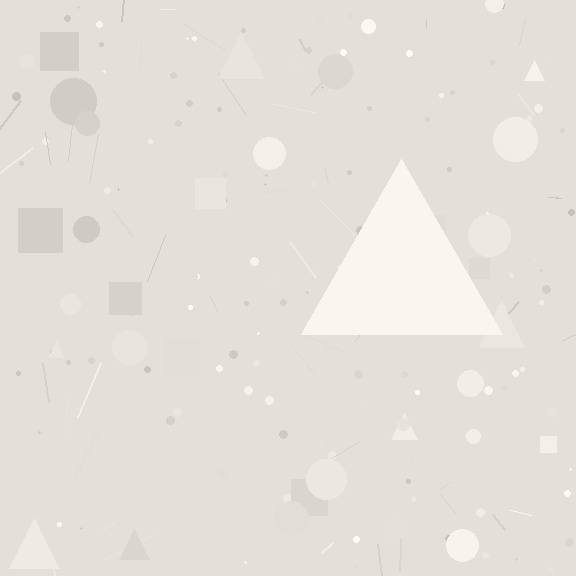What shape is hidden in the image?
A triangle is hidden in the image.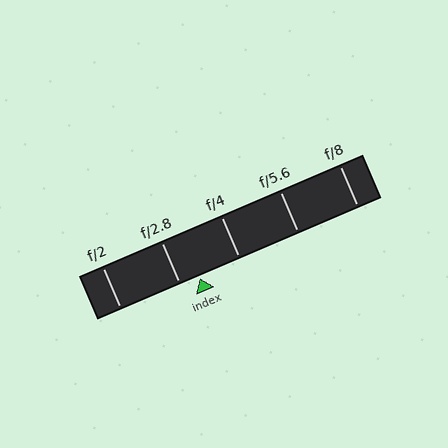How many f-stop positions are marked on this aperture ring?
There are 5 f-stop positions marked.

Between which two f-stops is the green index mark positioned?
The index mark is between f/2.8 and f/4.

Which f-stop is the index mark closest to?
The index mark is closest to f/2.8.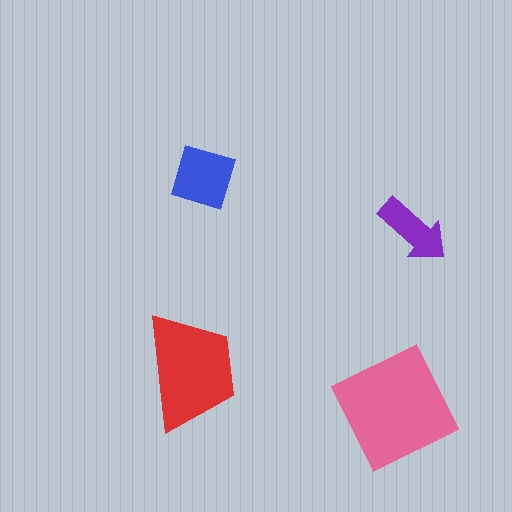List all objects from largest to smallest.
The pink square, the red trapezoid, the blue diamond, the purple arrow.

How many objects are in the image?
There are 4 objects in the image.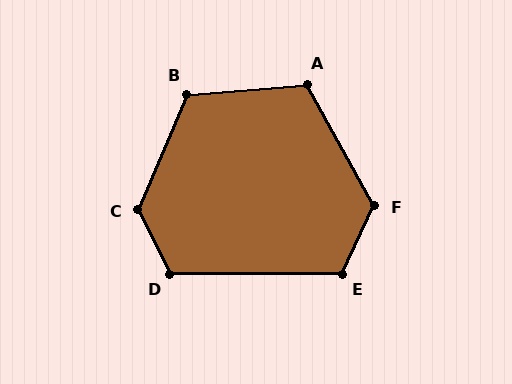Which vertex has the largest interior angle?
C, at approximately 131 degrees.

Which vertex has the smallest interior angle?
A, at approximately 114 degrees.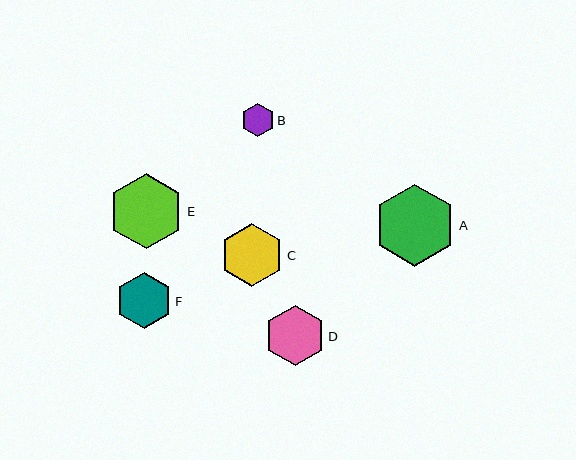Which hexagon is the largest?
Hexagon A is the largest with a size of approximately 82 pixels.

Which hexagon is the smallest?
Hexagon B is the smallest with a size of approximately 33 pixels.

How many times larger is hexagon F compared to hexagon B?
Hexagon F is approximately 1.7 times the size of hexagon B.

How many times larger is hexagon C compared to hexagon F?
Hexagon C is approximately 1.1 times the size of hexagon F.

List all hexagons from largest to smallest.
From largest to smallest: A, E, C, D, F, B.